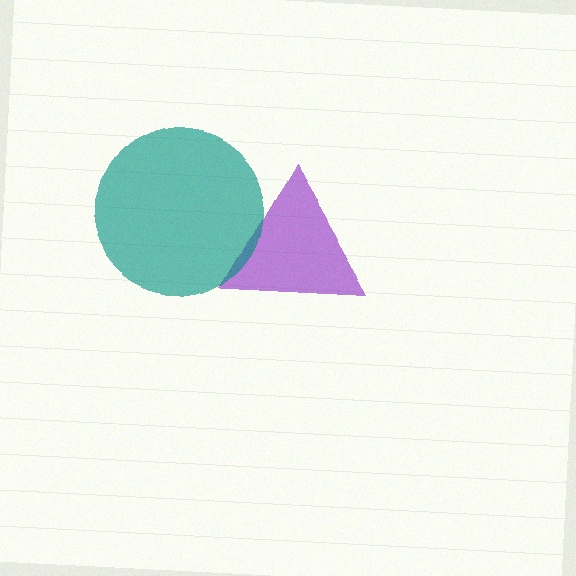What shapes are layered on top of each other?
The layered shapes are: a purple triangle, a teal circle.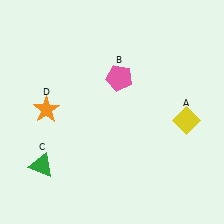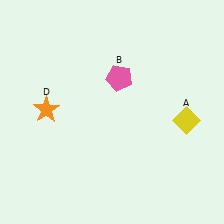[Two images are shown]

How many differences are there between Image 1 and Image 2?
There is 1 difference between the two images.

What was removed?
The green triangle (C) was removed in Image 2.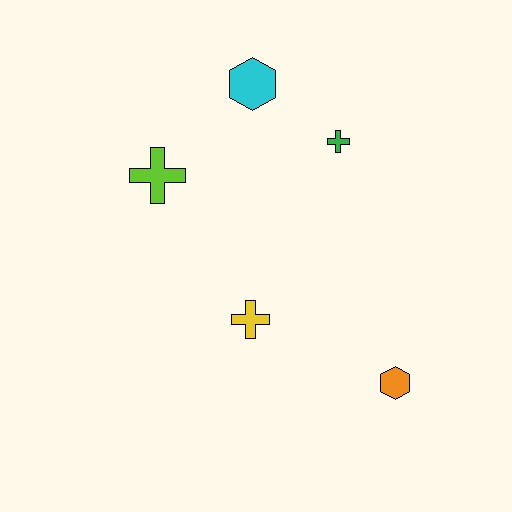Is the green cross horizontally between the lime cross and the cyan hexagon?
No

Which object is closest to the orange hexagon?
The yellow cross is closest to the orange hexagon.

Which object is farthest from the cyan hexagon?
The orange hexagon is farthest from the cyan hexagon.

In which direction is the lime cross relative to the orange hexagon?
The lime cross is to the left of the orange hexagon.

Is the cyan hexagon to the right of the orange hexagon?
No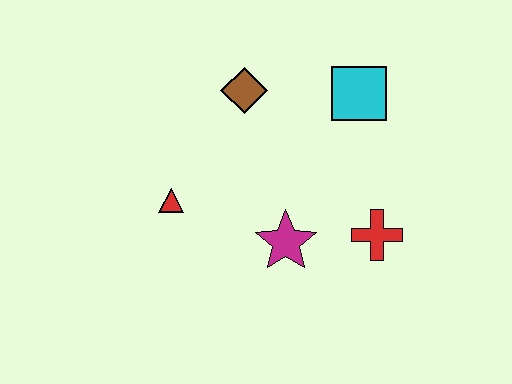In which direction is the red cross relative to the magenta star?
The red cross is to the right of the magenta star.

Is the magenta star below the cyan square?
Yes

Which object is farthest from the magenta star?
The cyan square is farthest from the magenta star.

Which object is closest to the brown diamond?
The cyan square is closest to the brown diamond.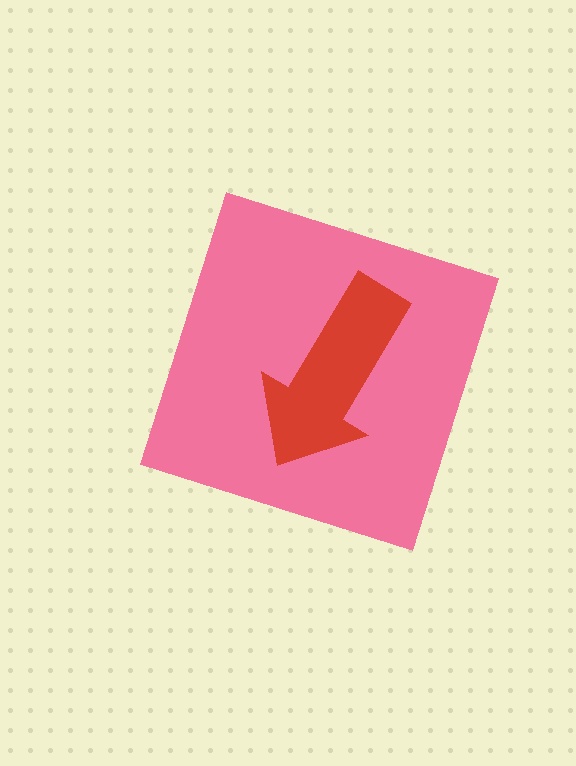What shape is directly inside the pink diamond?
The red arrow.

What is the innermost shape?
The red arrow.